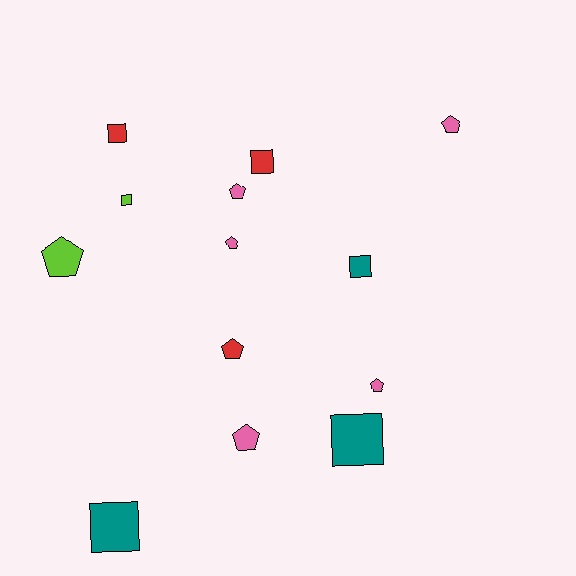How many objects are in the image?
There are 13 objects.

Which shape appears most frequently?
Pentagon, with 7 objects.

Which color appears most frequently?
Pink, with 5 objects.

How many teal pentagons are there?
There are no teal pentagons.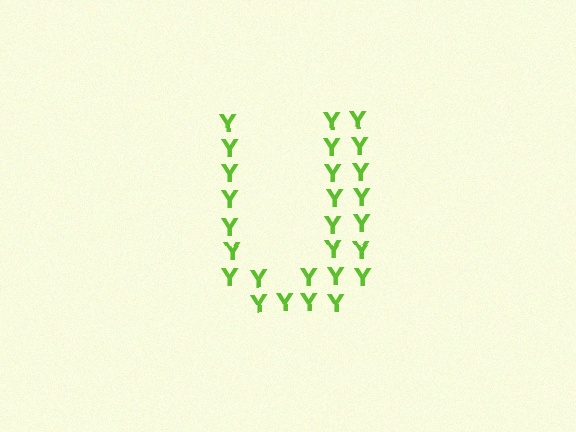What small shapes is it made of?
It is made of small letter Y's.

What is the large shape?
The large shape is the letter U.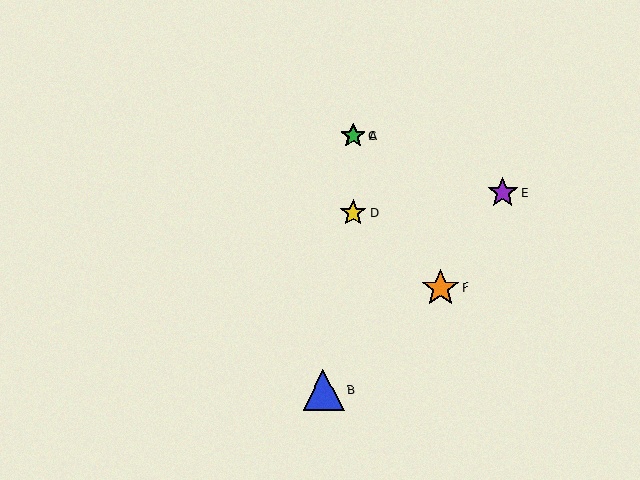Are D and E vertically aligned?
No, D is at x≈353 and E is at x≈503.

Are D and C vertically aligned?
Yes, both are at x≈353.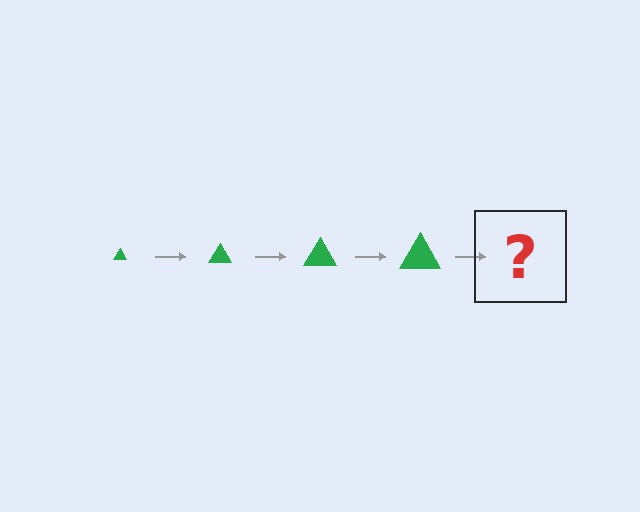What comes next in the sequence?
The next element should be a green triangle, larger than the previous one.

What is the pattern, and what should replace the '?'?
The pattern is that the triangle gets progressively larger each step. The '?' should be a green triangle, larger than the previous one.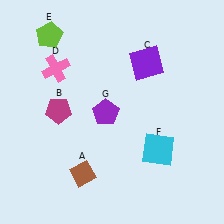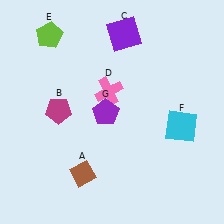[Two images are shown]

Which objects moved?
The objects that moved are: the purple square (C), the pink cross (D), the cyan square (F).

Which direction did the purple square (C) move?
The purple square (C) moved up.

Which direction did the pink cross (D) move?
The pink cross (D) moved right.